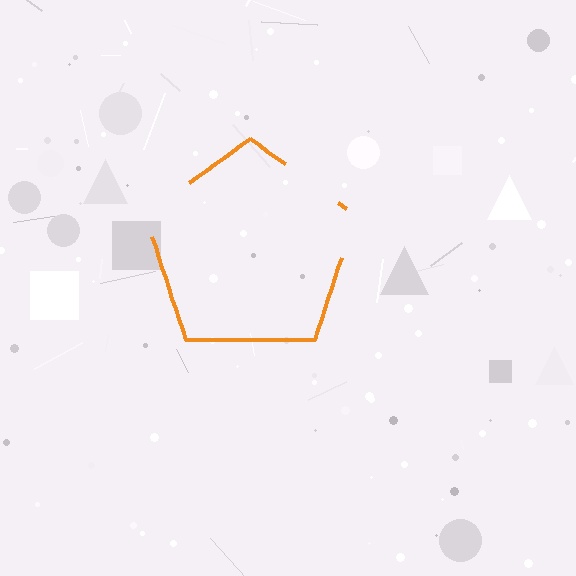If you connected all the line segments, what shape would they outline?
They would outline a pentagon.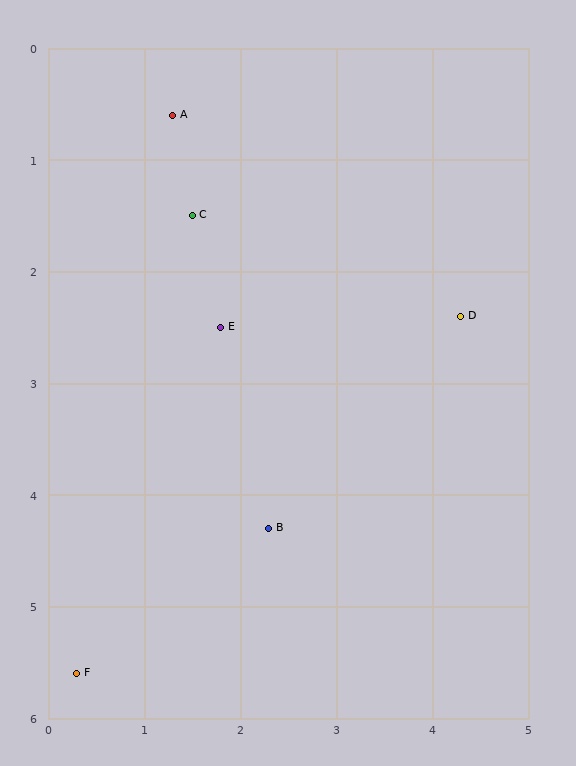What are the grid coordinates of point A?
Point A is at approximately (1.3, 0.6).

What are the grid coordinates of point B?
Point B is at approximately (2.3, 4.3).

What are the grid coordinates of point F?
Point F is at approximately (0.3, 5.6).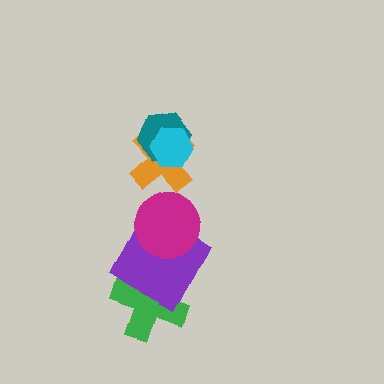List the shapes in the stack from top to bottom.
From top to bottom: the cyan hexagon, the teal hexagon, the orange cross, the magenta circle, the purple square, the green cross.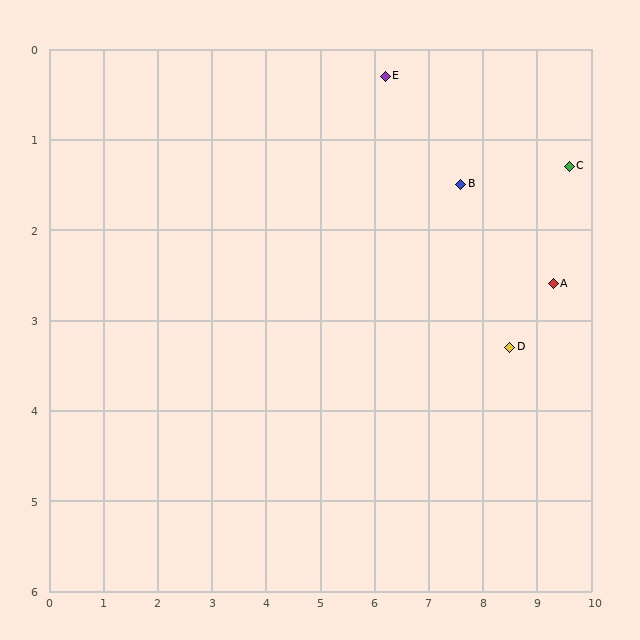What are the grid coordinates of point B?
Point B is at approximately (7.6, 1.5).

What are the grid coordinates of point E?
Point E is at approximately (6.2, 0.3).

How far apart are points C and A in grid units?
Points C and A are about 1.3 grid units apart.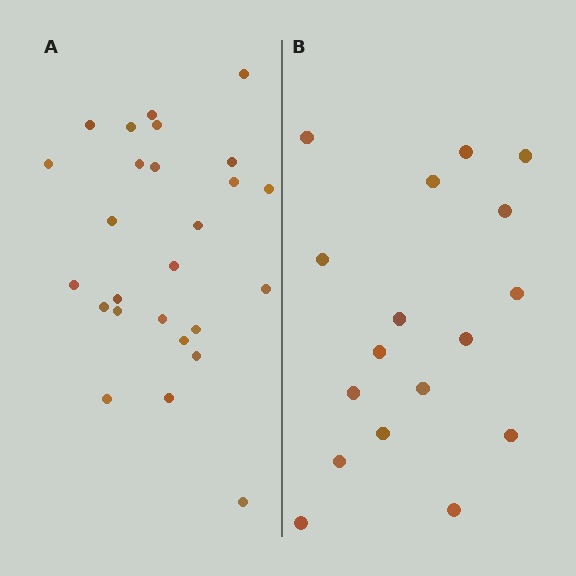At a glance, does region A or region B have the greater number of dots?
Region A (the left region) has more dots.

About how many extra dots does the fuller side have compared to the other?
Region A has roughly 8 or so more dots than region B.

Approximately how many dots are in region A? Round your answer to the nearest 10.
About 30 dots. (The exact count is 26, which rounds to 30.)